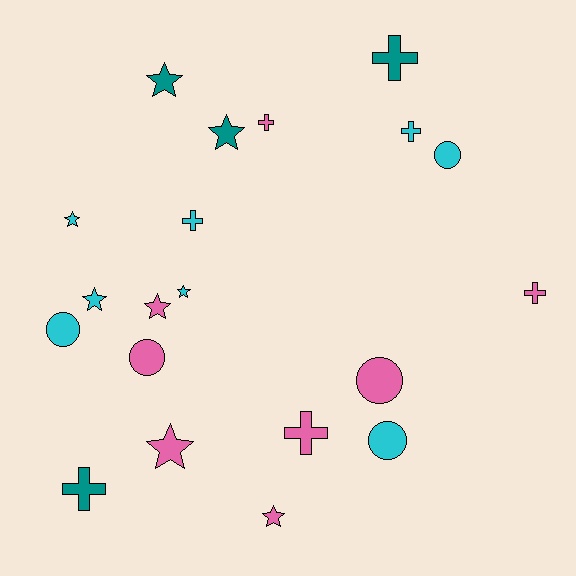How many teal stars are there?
There are 2 teal stars.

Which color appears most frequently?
Cyan, with 8 objects.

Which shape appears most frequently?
Star, with 8 objects.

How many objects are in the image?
There are 20 objects.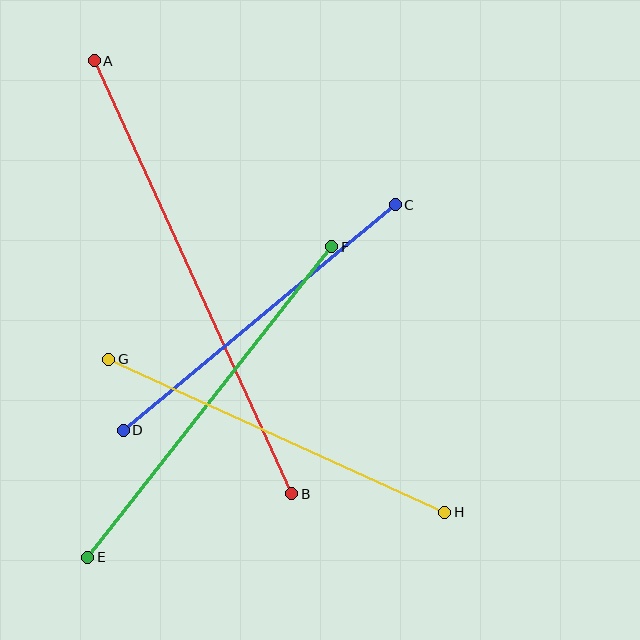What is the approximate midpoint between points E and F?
The midpoint is at approximately (210, 402) pixels.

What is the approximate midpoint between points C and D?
The midpoint is at approximately (259, 317) pixels.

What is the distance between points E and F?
The distance is approximately 395 pixels.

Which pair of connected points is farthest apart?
Points A and B are farthest apart.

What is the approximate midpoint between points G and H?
The midpoint is at approximately (277, 436) pixels.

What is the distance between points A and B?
The distance is approximately 476 pixels.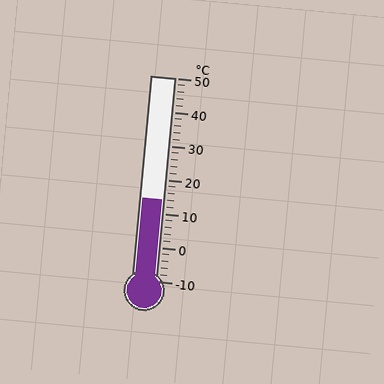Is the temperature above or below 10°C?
The temperature is above 10°C.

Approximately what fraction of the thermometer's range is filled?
The thermometer is filled to approximately 40% of its range.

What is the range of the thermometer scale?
The thermometer scale ranges from -10°C to 50°C.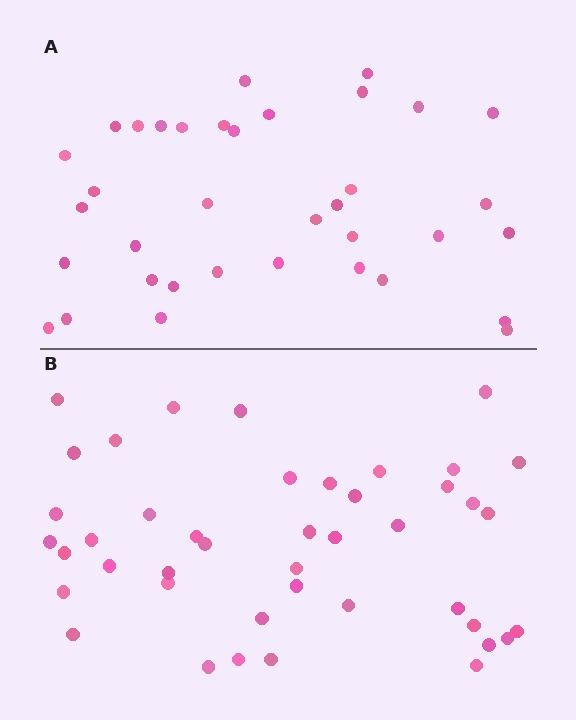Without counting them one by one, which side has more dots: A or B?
Region B (the bottom region) has more dots.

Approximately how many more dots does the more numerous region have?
Region B has roughly 8 or so more dots than region A.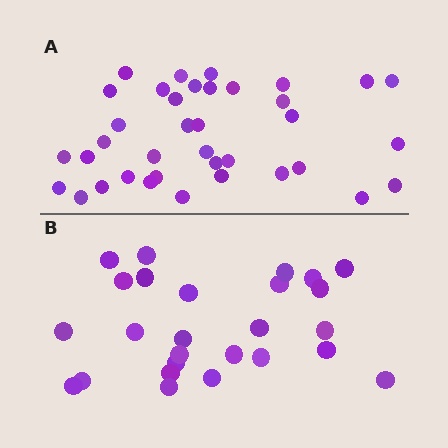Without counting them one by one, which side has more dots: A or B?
Region A (the top region) has more dots.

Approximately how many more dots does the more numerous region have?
Region A has roughly 12 or so more dots than region B.